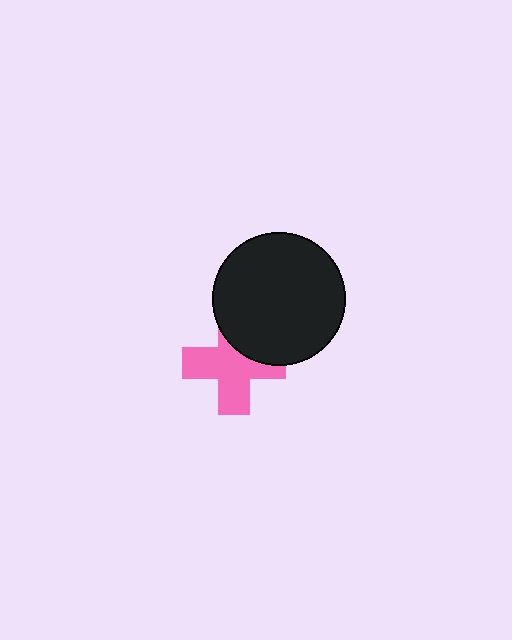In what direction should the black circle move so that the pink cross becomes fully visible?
The black circle should move up. That is the shortest direction to clear the overlap and leave the pink cross fully visible.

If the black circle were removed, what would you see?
You would see the complete pink cross.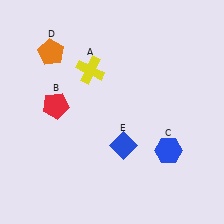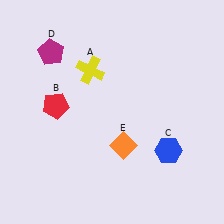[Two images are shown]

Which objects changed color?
D changed from orange to magenta. E changed from blue to orange.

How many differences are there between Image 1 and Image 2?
There are 2 differences between the two images.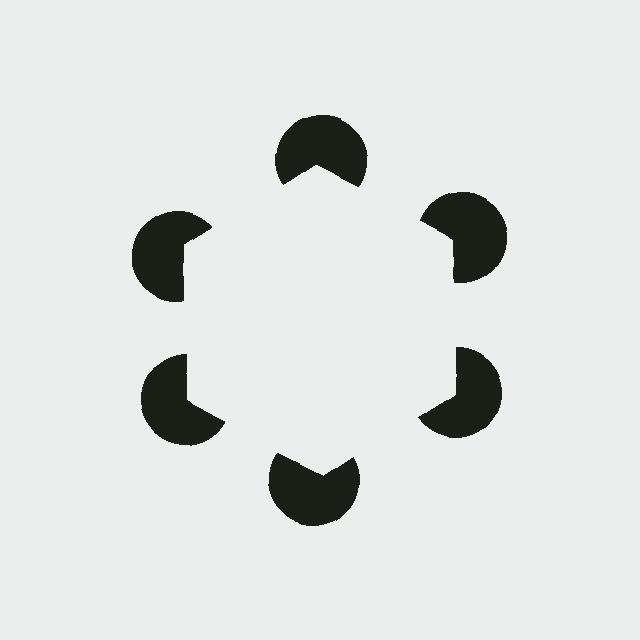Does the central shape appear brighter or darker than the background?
It typically appears slightly brighter than the background, even though no actual brightness change is drawn.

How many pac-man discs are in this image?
There are 6 — one at each vertex of the illusory hexagon.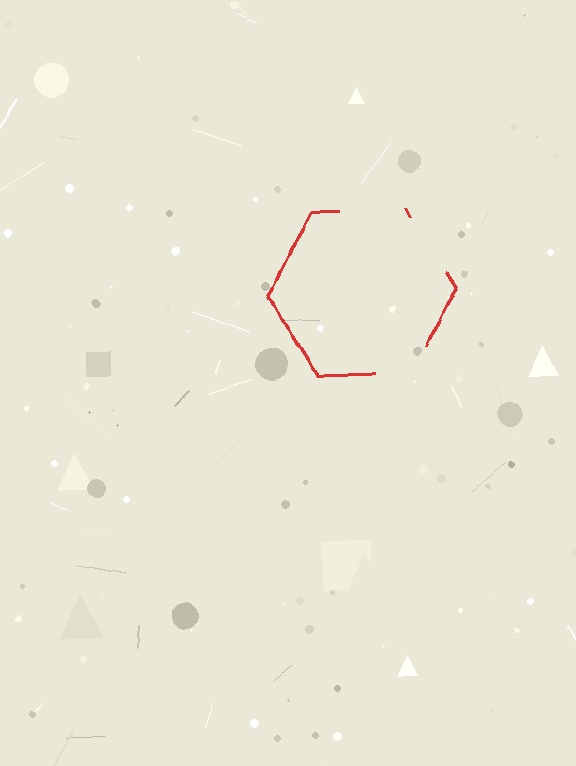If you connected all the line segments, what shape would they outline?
They would outline a hexagon.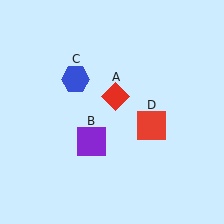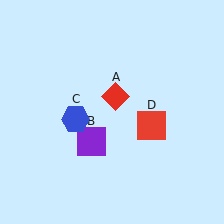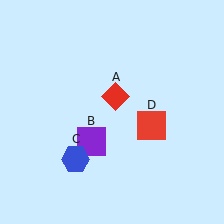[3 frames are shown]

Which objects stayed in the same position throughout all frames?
Red diamond (object A) and purple square (object B) and red square (object D) remained stationary.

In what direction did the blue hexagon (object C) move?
The blue hexagon (object C) moved down.